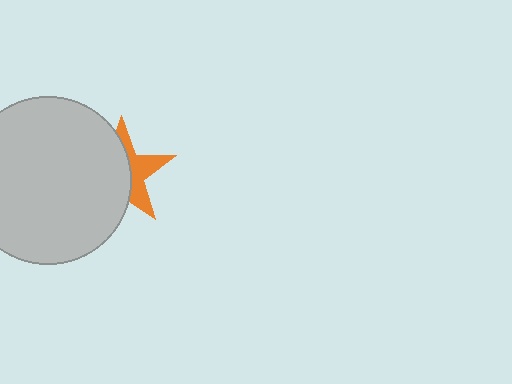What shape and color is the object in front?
The object in front is a light gray circle.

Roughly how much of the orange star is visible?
A small part of it is visible (roughly 40%).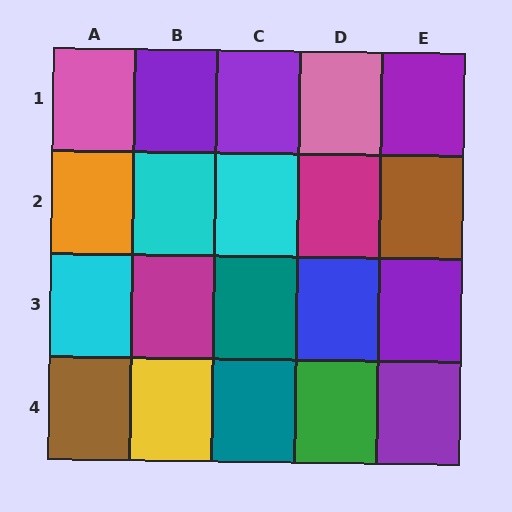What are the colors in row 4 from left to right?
Brown, yellow, teal, green, purple.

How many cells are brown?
2 cells are brown.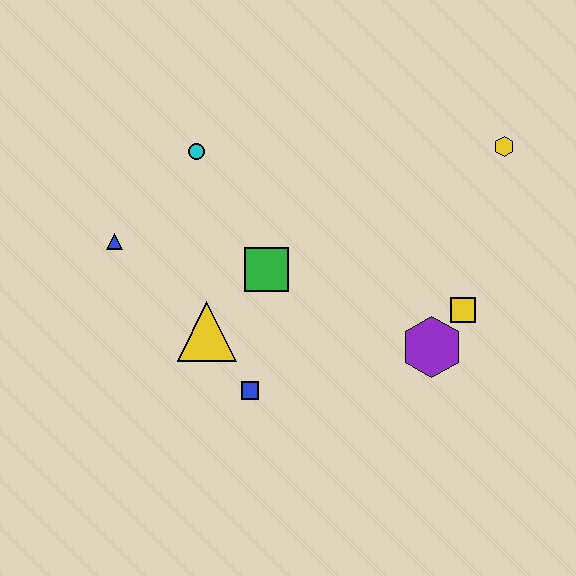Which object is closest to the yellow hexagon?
The yellow square is closest to the yellow hexagon.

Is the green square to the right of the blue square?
Yes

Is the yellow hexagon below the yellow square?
No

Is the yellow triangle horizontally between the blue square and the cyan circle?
Yes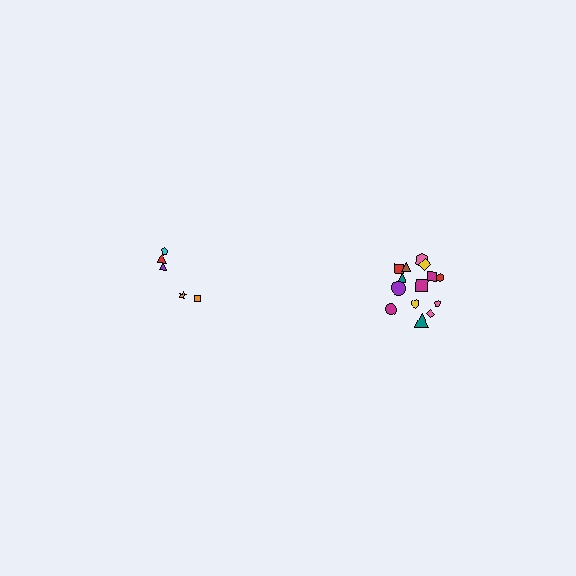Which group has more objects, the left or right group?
The right group.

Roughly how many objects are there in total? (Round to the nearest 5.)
Roughly 20 objects in total.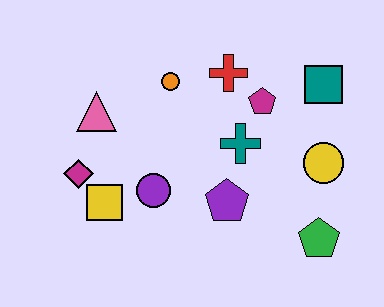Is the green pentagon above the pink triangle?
No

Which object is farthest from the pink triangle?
The green pentagon is farthest from the pink triangle.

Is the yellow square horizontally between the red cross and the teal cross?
No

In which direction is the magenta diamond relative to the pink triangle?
The magenta diamond is below the pink triangle.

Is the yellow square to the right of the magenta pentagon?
No